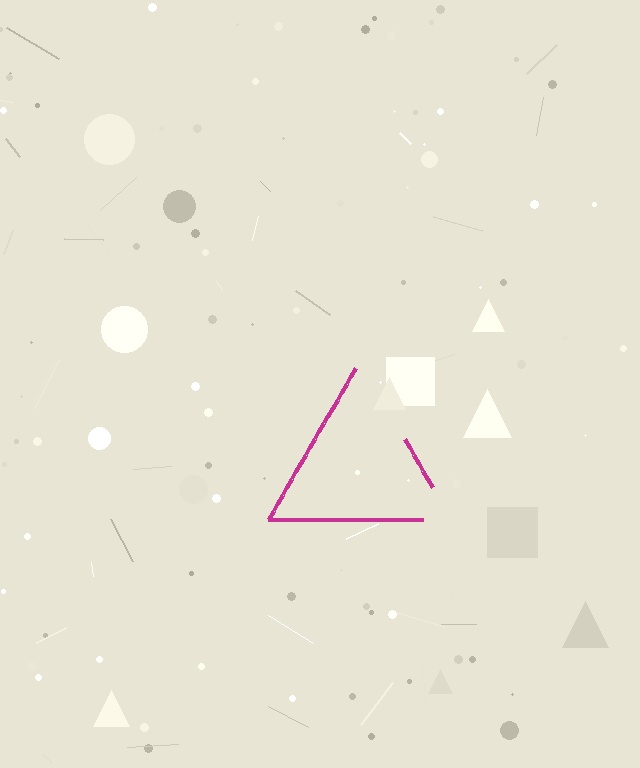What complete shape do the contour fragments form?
The contour fragments form a triangle.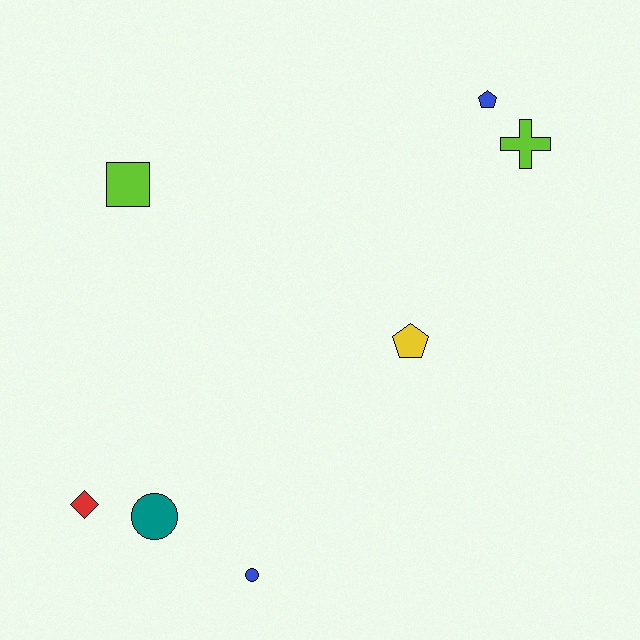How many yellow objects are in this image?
There is 1 yellow object.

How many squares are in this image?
There is 1 square.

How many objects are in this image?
There are 7 objects.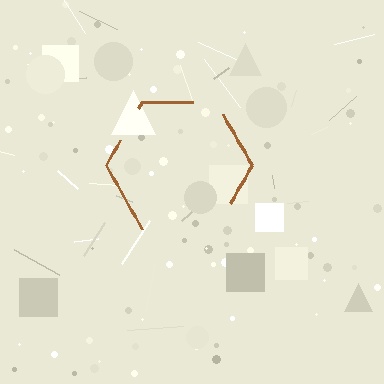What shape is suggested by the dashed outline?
The dashed outline suggests a hexagon.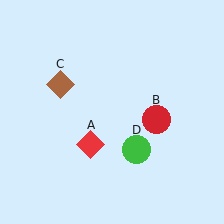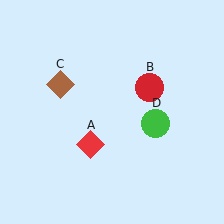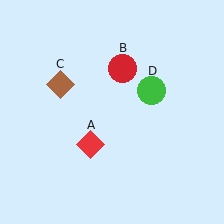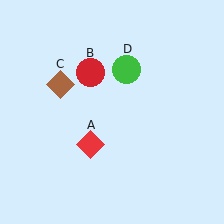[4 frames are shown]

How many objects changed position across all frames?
2 objects changed position: red circle (object B), green circle (object D).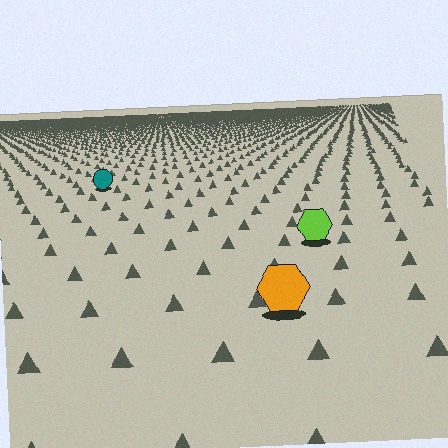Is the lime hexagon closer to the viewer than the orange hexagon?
No. The orange hexagon is closer — you can tell from the texture gradient: the ground texture is coarser near it.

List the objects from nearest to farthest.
From nearest to farthest: the orange hexagon, the lime hexagon, the teal circle.